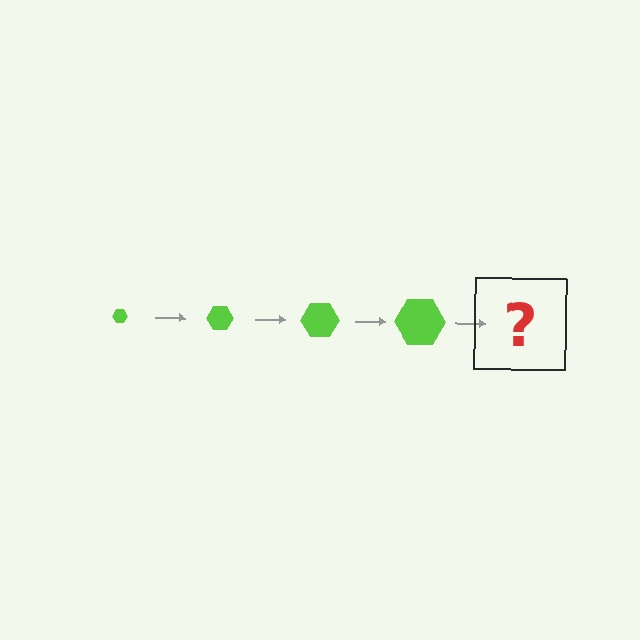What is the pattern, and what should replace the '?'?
The pattern is that the hexagon gets progressively larger each step. The '?' should be a lime hexagon, larger than the previous one.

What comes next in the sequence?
The next element should be a lime hexagon, larger than the previous one.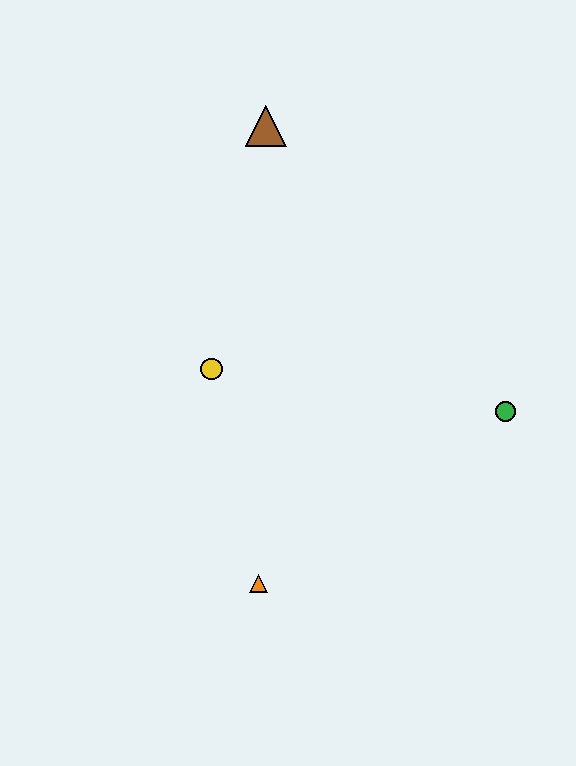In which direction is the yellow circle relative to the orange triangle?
The yellow circle is above the orange triangle.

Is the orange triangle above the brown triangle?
No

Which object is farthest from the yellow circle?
The green circle is farthest from the yellow circle.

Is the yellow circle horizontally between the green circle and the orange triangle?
No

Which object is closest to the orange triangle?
The yellow circle is closest to the orange triangle.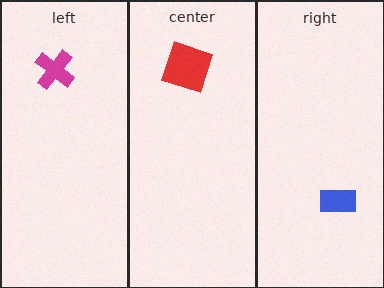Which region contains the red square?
The center region.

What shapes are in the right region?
The blue rectangle.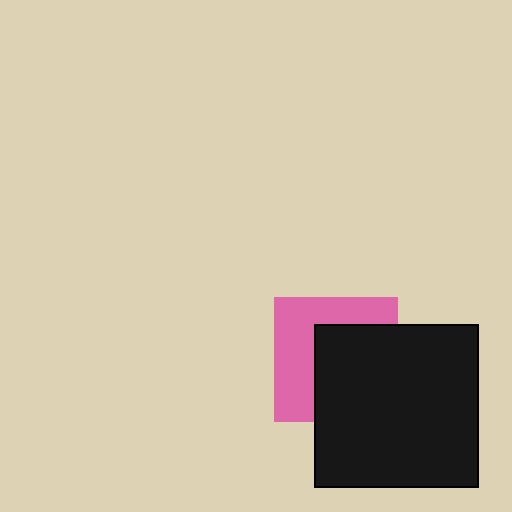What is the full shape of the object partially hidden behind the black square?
The partially hidden object is a pink square.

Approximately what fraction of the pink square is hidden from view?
Roughly 54% of the pink square is hidden behind the black square.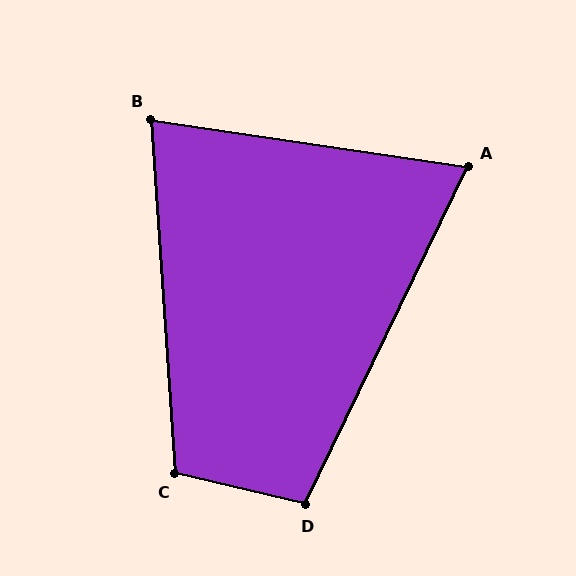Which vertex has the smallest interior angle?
A, at approximately 73 degrees.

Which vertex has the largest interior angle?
C, at approximately 107 degrees.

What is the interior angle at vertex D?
Approximately 102 degrees (obtuse).